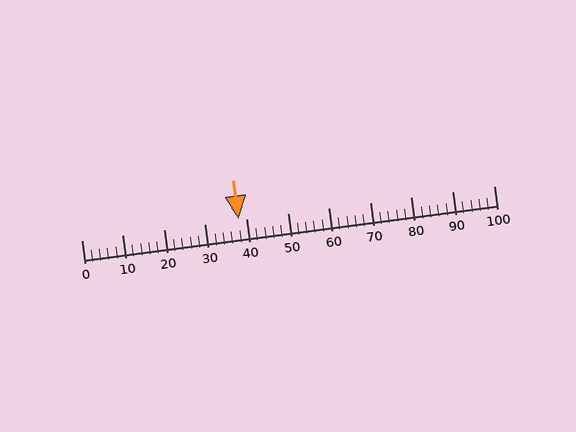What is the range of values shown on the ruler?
The ruler shows values from 0 to 100.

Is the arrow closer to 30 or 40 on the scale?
The arrow is closer to 40.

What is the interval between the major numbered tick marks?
The major tick marks are spaced 10 units apart.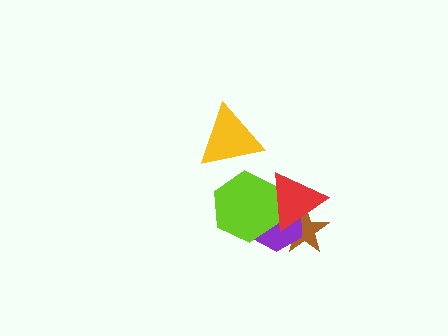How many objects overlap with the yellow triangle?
0 objects overlap with the yellow triangle.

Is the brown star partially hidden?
Yes, it is partially covered by another shape.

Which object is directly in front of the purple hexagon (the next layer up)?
The lime hexagon is directly in front of the purple hexagon.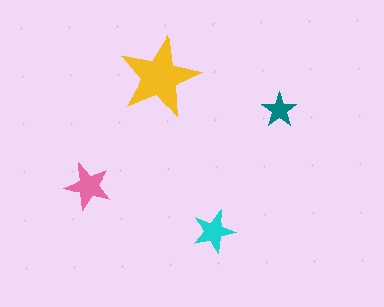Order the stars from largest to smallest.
the yellow one, the pink one, the cyan one, the teal one.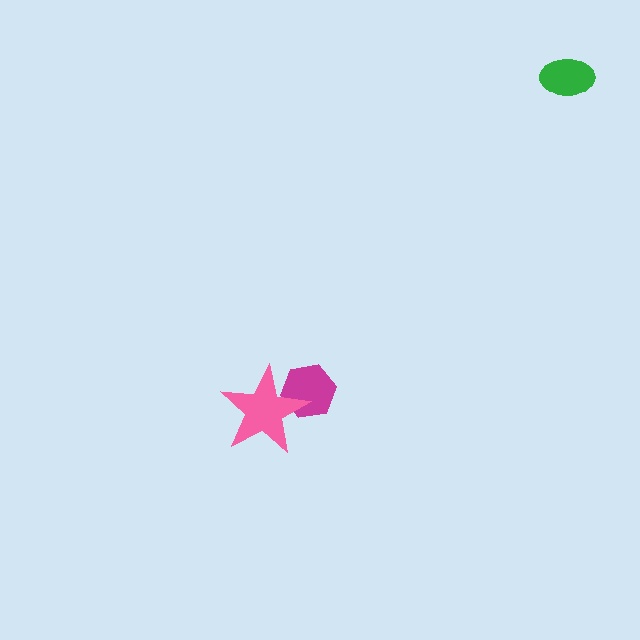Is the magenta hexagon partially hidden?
Yes, it is partially covered by another shape.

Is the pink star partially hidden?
No, no other shape covers it.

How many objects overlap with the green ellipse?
0 objects overlap with the green ellipse.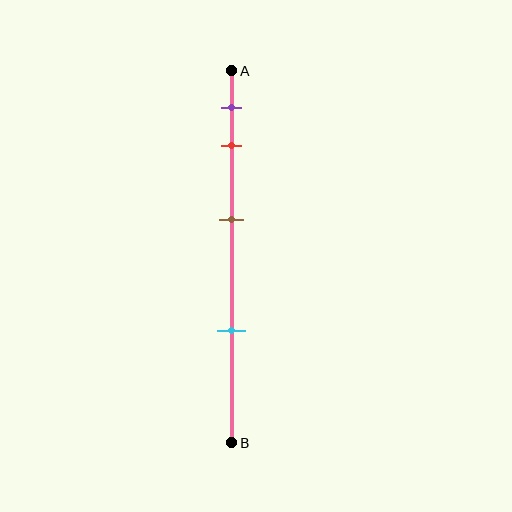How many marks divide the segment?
There are 4 marks dividing the segment.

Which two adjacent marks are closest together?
The purple and red marks are the closest adjacent pair.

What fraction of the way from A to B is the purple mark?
The purple mark is approximately 10% (0.1) of the way from A to B.